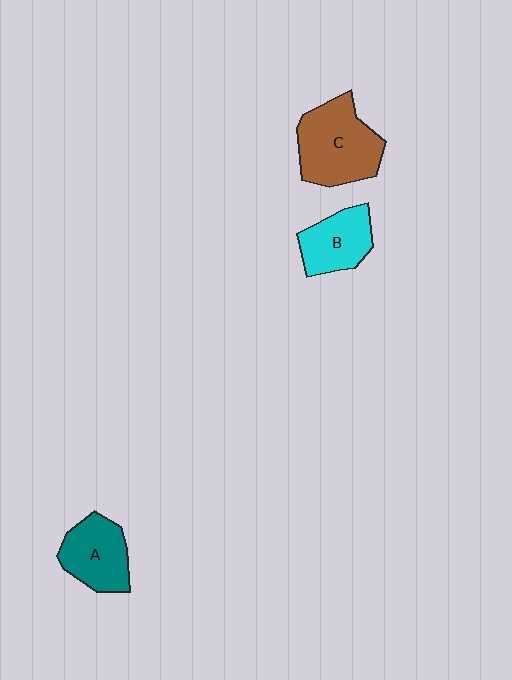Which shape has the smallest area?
Shape B (cyan).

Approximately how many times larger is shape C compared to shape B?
Approximately 1.5 times.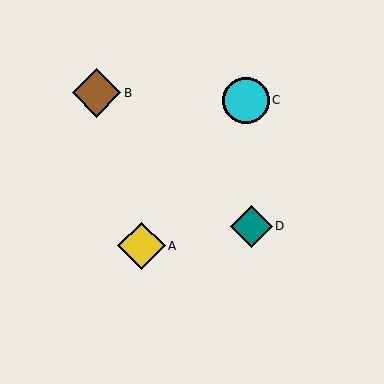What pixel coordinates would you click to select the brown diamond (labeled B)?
Click at (96, 93) to select the brown diamond B.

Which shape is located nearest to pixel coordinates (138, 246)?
The yellow diamond (labeled A) at (141, 246) is nearest to that location.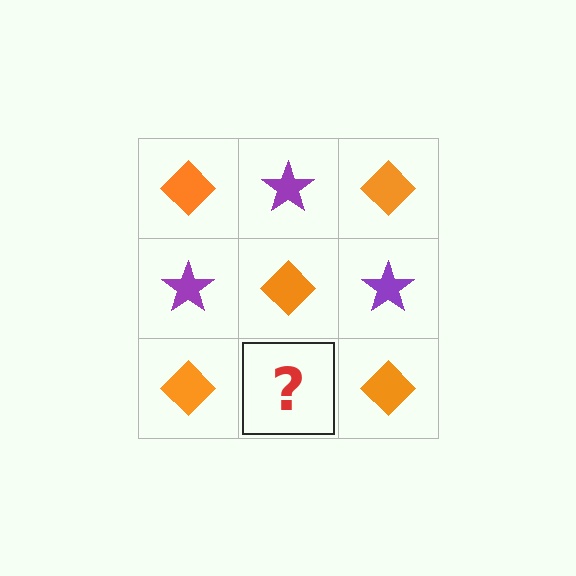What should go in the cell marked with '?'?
The missing cell should contain a purple star.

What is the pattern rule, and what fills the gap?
The rule is that it alternates orange diamond and purple star in a checkerboard pattern. The gap should be filled with a purple star.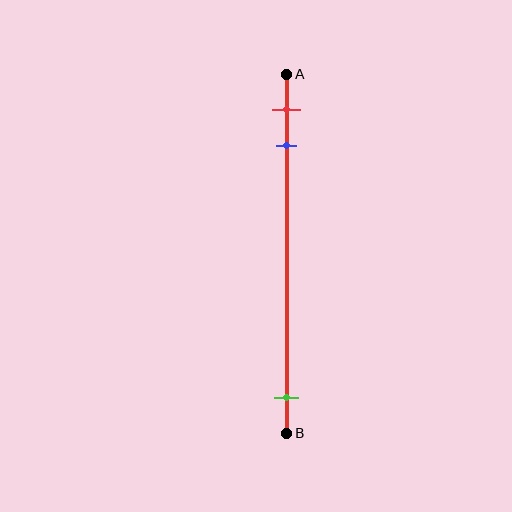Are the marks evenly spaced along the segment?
No, the marks are not evenly spaced.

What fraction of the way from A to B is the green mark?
The green mark is approximately 90% (0.9) of the way from A to B.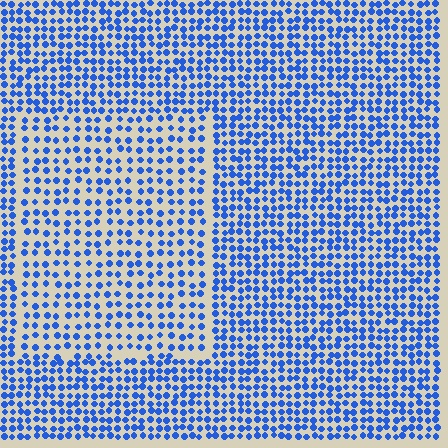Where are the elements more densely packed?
The elements are more densely packed outside the rectangle boundary.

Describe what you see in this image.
The image contains small blue elements arranged at two different densities. A rectangle-shaped region is visible where the elements are less densely packed than the surrounding area.